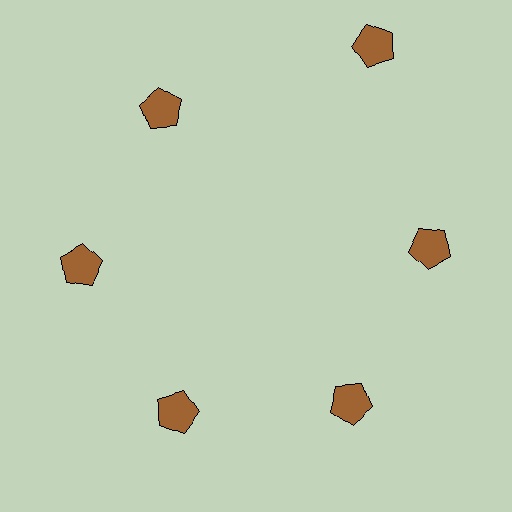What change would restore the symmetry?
The symmetry would be restored by moving it inward, back onto the ring so that all 6 pentagons sit at equal angles and equal distance from the center.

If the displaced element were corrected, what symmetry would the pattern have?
It would have 6-fold rotational symmetry — the pattern would map onto itself every 60 degrees.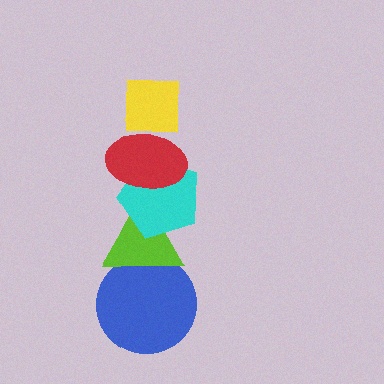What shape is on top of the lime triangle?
The cyan pentagon is on top of the lime triangle.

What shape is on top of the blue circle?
The lime triangle is on top of the blue circle.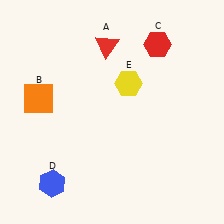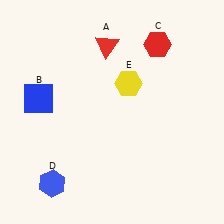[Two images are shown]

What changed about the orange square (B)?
In Image 1, B is orange. In Image 2, it changed to blue.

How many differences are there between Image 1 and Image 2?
There is 1 difference between the two images.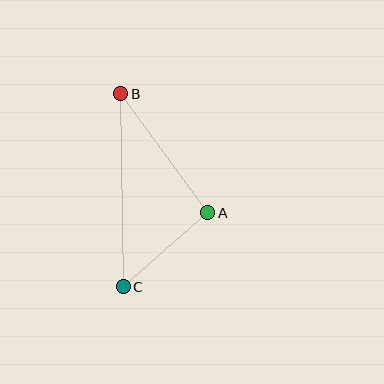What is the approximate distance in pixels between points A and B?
The distance between A and B is approximately 148 pixels.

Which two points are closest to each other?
Points A and C are closest to each other.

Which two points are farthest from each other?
Points B and C are farthest from each other.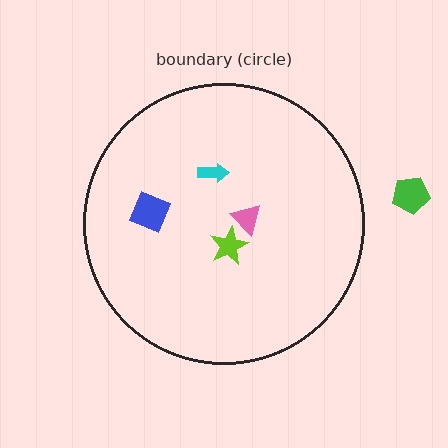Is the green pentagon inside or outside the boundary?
Outside.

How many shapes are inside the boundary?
4 inside, 1 outside.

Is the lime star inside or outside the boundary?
Inside.